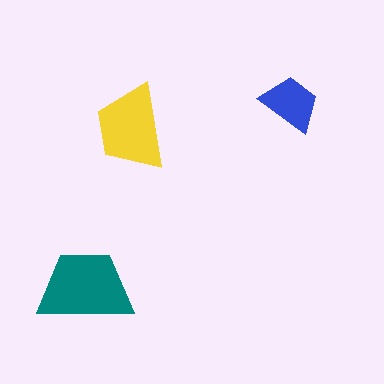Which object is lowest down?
The teal trapezoid is bottommost.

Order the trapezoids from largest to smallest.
the teal one, the yellow one, the blue one.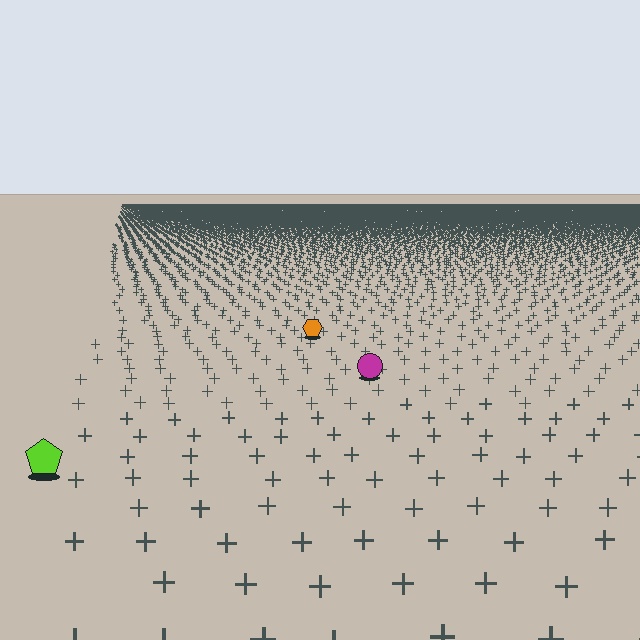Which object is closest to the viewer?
The lime pentagon is closest. The texture marks near it are larger and more spread out.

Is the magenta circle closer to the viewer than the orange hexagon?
Yes. The magenta circle is closer — you can tell from the texture gradient: the ground texture is coarser near it.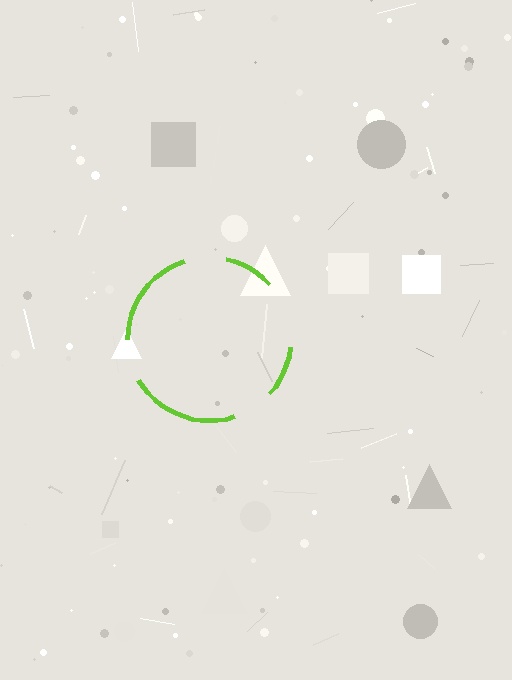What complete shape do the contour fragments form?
The contour fragments form a circle.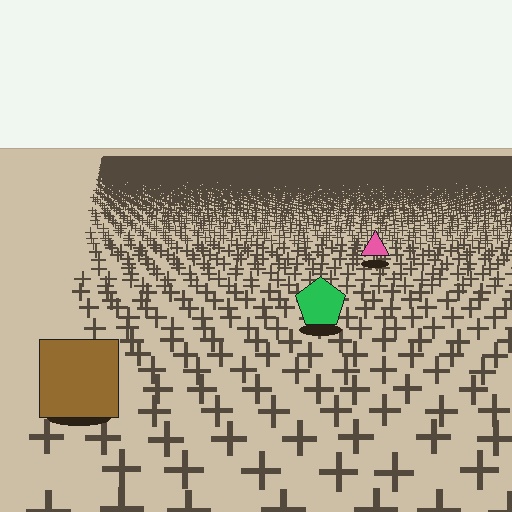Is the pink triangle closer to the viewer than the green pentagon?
No. The green pentagon is closer — you can tell from the texture gradient: the ground texture is coarser near it.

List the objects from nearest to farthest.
From nearest to farthest: the brown square, the green pentagon, the pink triangle.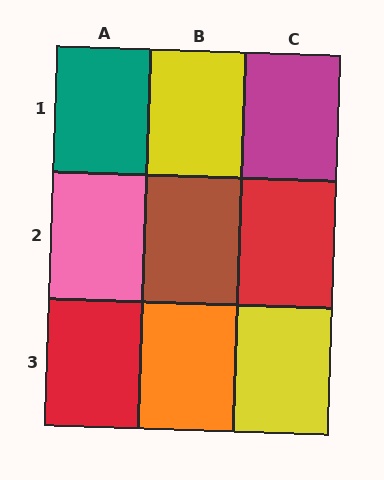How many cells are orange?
1 cell is orange.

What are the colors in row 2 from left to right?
Pink, brown, red.